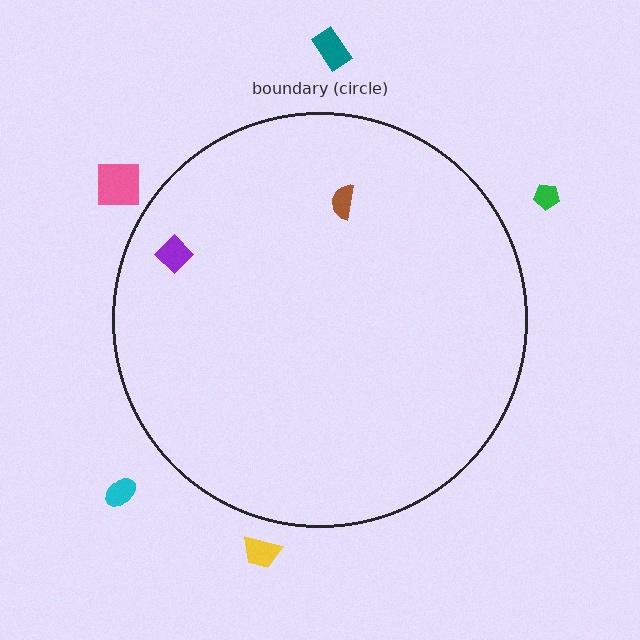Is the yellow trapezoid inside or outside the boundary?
Outside.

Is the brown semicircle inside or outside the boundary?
Inside.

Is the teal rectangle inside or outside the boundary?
Outside.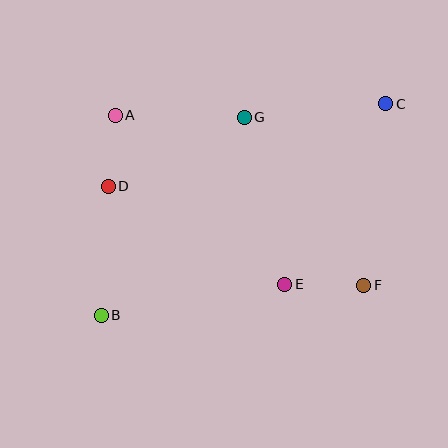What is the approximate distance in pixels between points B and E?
The distance between B and E is approximately 186 pixels.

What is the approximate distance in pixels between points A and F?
The distance between A and F is approximately 301 pixels.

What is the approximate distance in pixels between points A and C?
The distance between A and C is approximately 271 pixels.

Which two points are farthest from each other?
Points B and C are farthest from each other.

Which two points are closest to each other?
Points A and D are closest to each other.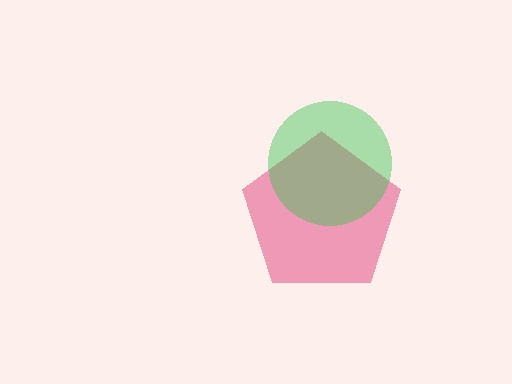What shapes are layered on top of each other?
The layered shapes are: a pink pentagon, a green circle.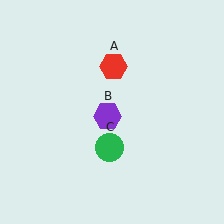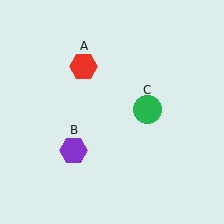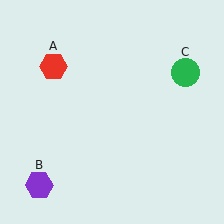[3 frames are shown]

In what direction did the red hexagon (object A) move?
The red hexagon (object A) moved left.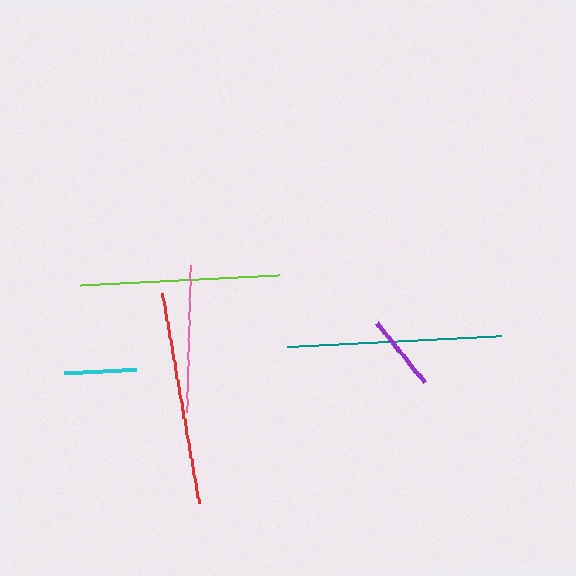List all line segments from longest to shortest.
From longest to shortest: teal, red, lime, pink, purple, cyan.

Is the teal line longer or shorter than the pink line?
The teal line is longer than the pink line.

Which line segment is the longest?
The teal line is the longest at approximately 214 pixels.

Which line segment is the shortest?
The cyan line is the shortest at approximately 71 pixels.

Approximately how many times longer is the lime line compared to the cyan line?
The lime line is approximately 2.8 times the length of the cyan line.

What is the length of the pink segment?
The pink segment is approximately 147 pixels long.